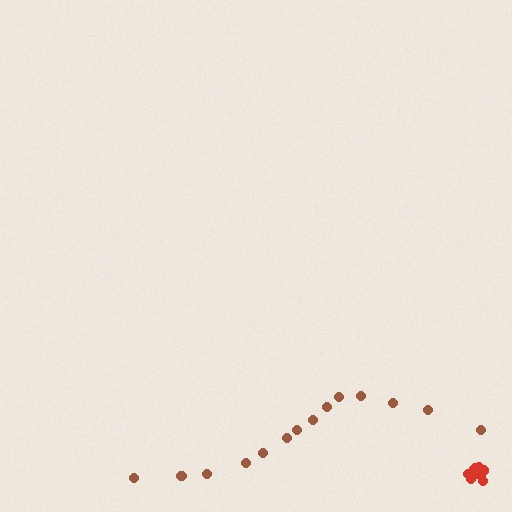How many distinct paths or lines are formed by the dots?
There are 2 distinct paths.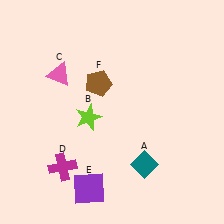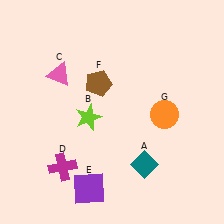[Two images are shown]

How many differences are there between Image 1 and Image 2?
There is 1 difference between the two images.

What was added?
An orange circle (G) was added in Image 2.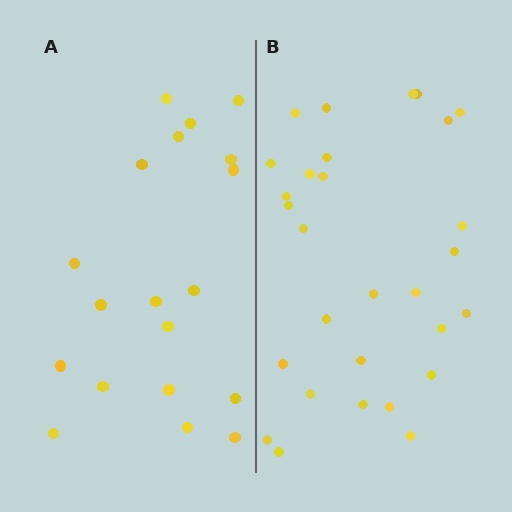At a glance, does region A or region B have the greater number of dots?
Region B (the right region) has more dots.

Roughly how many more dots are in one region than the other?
Region B has roughly 10 or so more dots than region A.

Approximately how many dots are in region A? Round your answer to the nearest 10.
About 20 dots. (The exact count is 19, which rounds to 20.)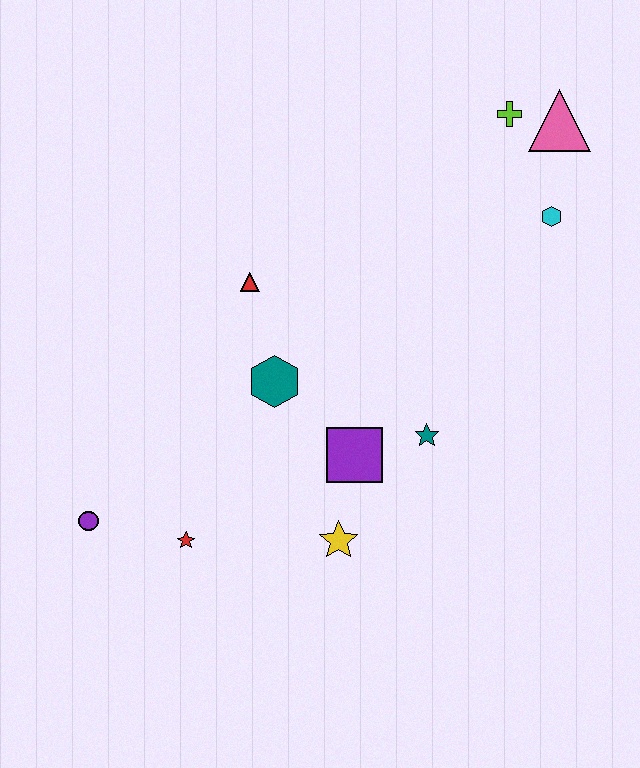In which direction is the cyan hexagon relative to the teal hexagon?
The cyan hexagon is to the right of the teal hexagon.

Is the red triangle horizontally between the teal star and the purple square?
No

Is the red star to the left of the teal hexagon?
Yes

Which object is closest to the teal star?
The purple square is closest to the teal star.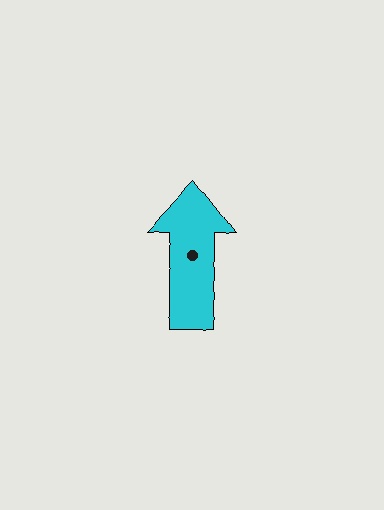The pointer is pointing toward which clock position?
Roughly 12 o'clock.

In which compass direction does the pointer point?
North.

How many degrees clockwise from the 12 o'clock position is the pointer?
Approximately 3 degrees.